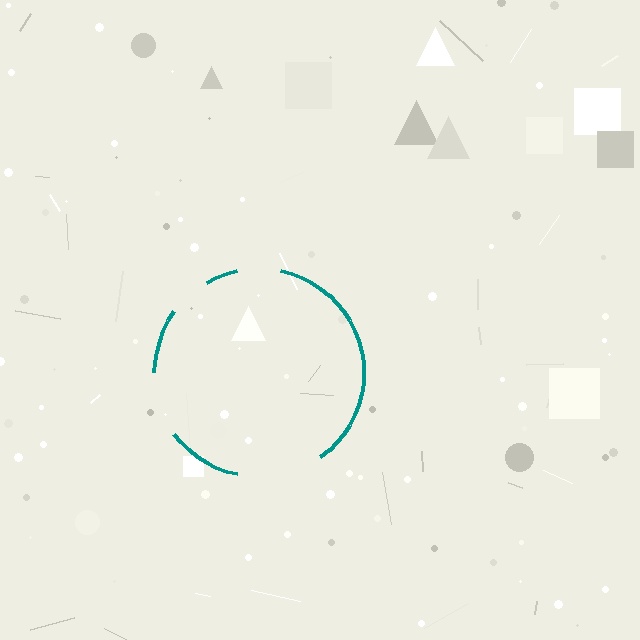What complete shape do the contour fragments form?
The contour fragments form a circle.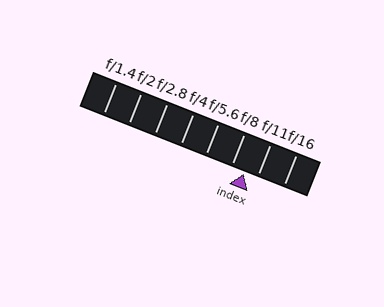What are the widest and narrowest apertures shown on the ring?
The widest aperture shown is f/1.4 and the narrowest is f/16.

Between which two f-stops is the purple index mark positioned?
The index mark is between f/8 and f/11.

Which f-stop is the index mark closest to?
The index mark is closest to f/8.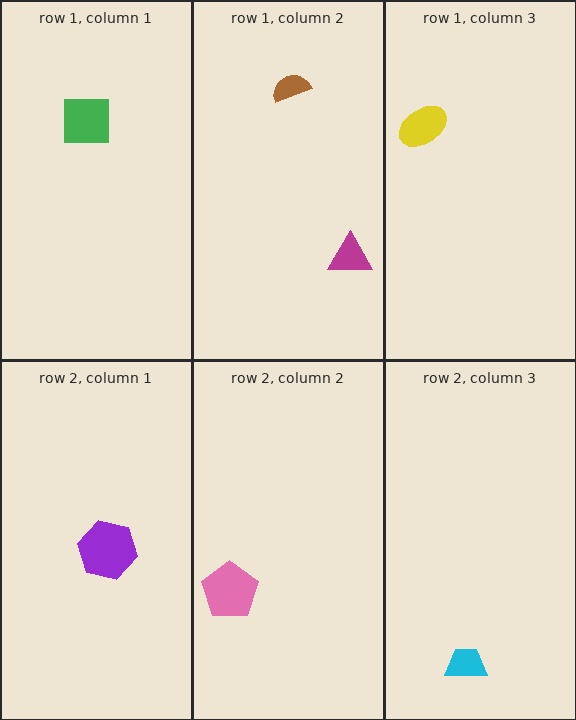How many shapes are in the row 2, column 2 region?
1.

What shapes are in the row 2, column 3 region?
The cyan trapezoid.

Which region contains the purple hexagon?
The row 2, column 1 region.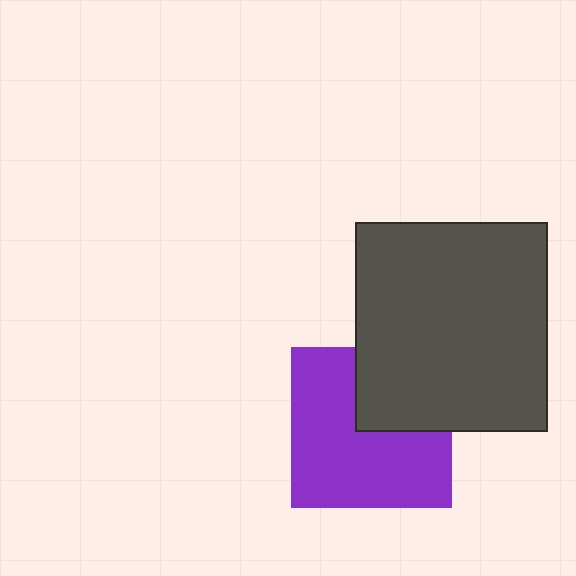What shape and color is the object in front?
The object in front is a dark gray rectangle.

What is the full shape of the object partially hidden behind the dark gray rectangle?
The partially hidden object is a purple square.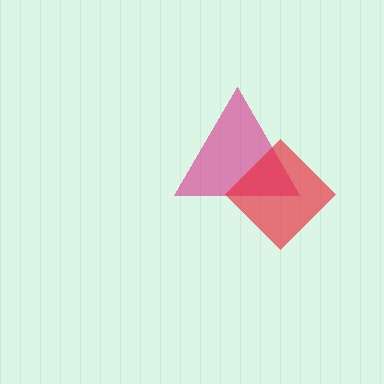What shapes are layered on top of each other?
The layered shapes are: a magenta triangle, a red diamond.